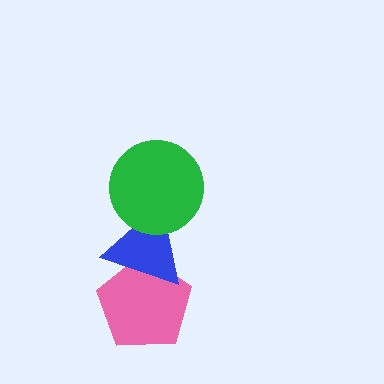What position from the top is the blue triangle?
The blue triangle is 2nd from the top.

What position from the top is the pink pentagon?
The pink pentagon is 3rd from the top.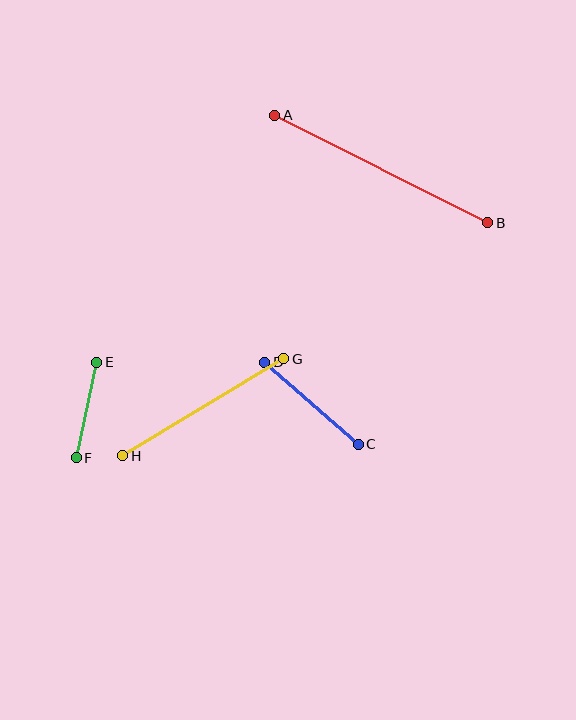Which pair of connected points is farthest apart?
Points A and B are farthest apart.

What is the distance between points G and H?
The distance is approximately 188 pixels.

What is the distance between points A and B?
The distance is approximately 239 pixels.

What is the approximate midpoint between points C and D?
The midpoint is at approximately (311, 403) pixels.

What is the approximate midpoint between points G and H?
The midpoint is at approximately (203, 407) pixels.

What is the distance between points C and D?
The distance is approximately 124 pixels.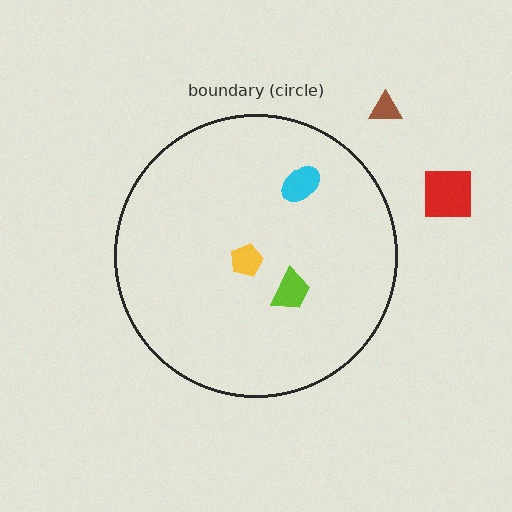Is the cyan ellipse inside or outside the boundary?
Inside.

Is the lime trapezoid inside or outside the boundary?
Inside.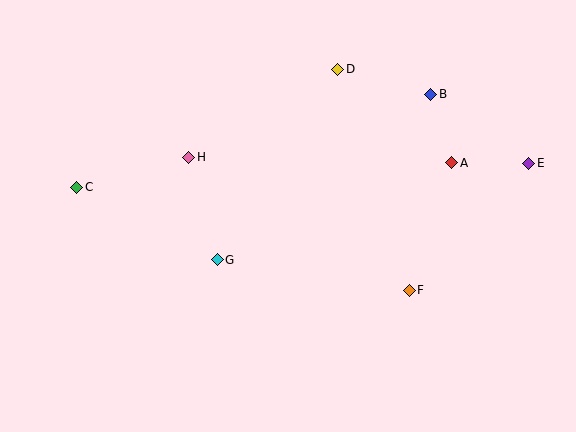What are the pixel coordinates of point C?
Point C is at (77, 187).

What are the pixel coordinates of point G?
Point G is at (217, 260).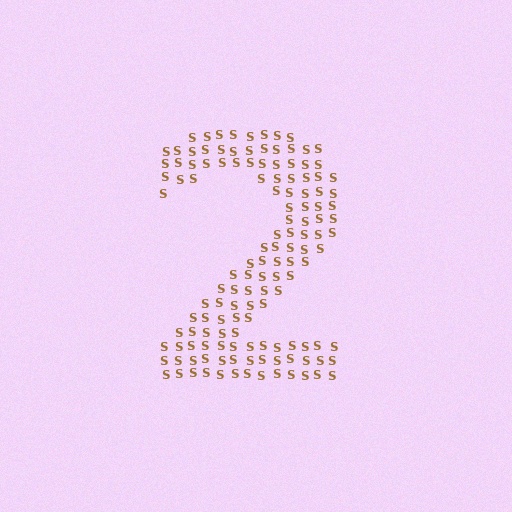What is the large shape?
The large shape is the digit 2.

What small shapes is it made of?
It is made of small letter S's.